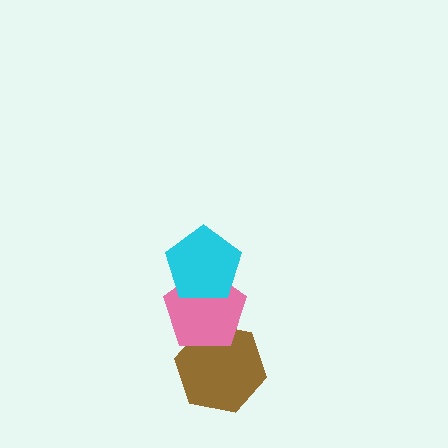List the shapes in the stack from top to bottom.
From top to bottom: the cyan pentagon, the pink pentagon, the brown hexagon.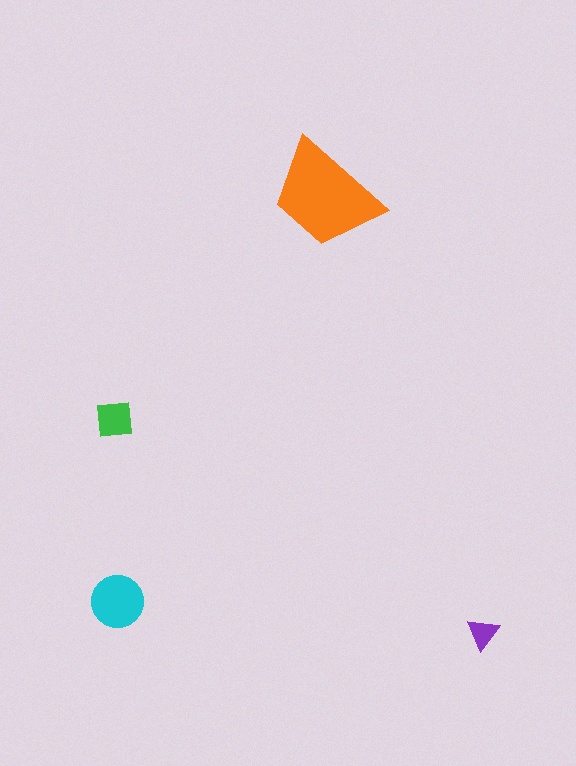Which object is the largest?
The orange trapezoid.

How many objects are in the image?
There are 4 objects in the image.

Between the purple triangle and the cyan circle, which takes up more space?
The cyan circle.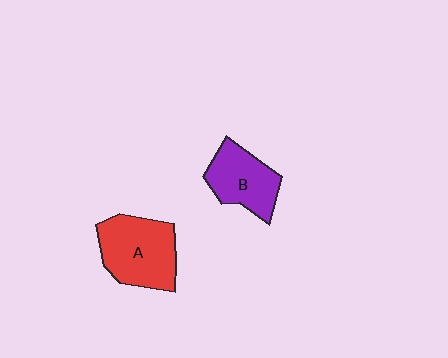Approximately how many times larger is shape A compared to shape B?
Approximately 1.3 times.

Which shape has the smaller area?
Shape B (purple).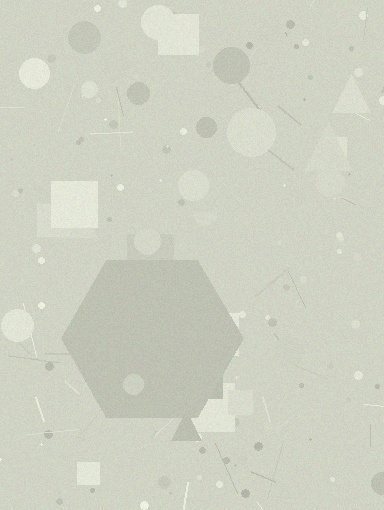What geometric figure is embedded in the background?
A hexagon is embedded in the background.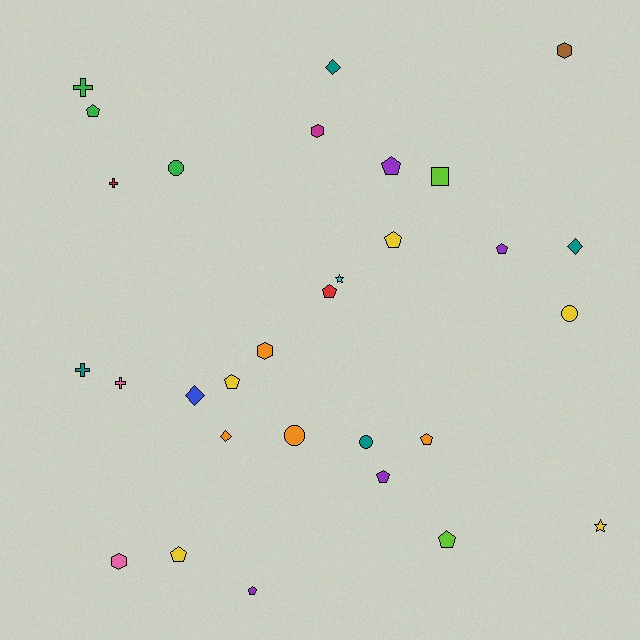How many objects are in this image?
There are 30 objects.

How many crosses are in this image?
There are 4 crosses.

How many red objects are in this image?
There are 2 red objects.